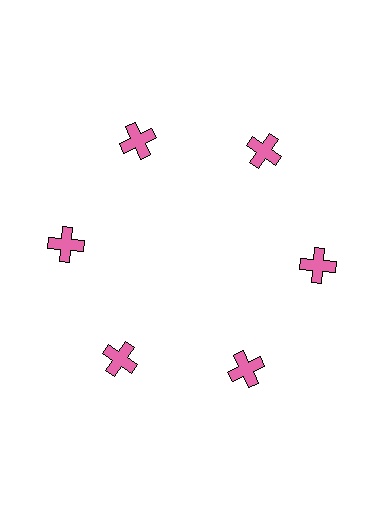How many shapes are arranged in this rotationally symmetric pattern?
There are 6 shapes, arranged in 6 groups of 1.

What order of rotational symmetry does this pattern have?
This pattern has 6-fold rotational symmetry.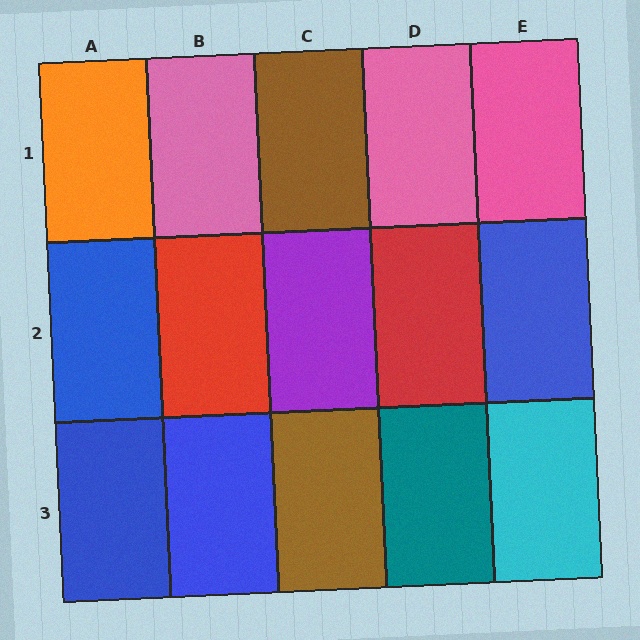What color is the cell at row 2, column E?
Blue.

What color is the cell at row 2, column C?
Purple.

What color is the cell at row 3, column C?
Brown.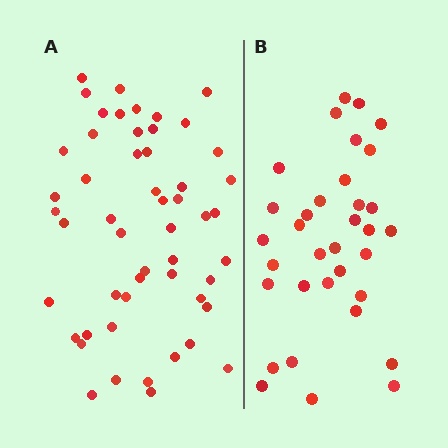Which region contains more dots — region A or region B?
Region A (the left region) has more dots.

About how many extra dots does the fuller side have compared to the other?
Region A has approximately 20 more dots than region B.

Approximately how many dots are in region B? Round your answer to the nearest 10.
About 30 dots. (The exact count is 34, which rounds to 30.)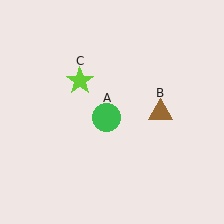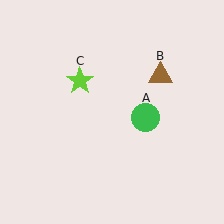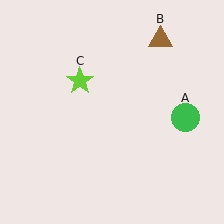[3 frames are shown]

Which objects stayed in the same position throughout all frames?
Lime star (object C) remained stationary.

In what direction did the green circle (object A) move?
The green circle (object A) moved right.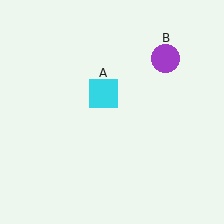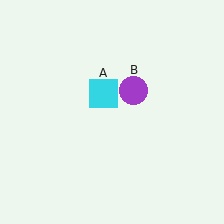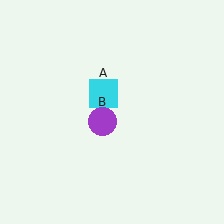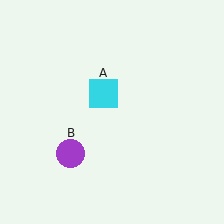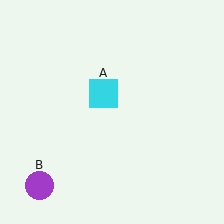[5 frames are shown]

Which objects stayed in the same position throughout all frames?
Cyan square (object A) remained stationary.